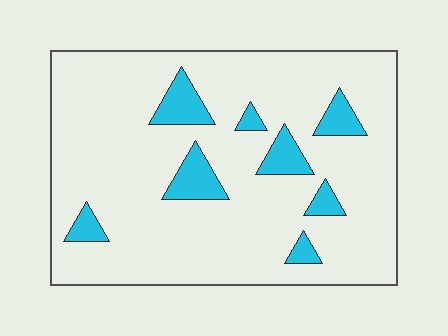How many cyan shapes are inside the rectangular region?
8.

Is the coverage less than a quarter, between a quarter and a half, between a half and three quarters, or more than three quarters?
Less than a quarter.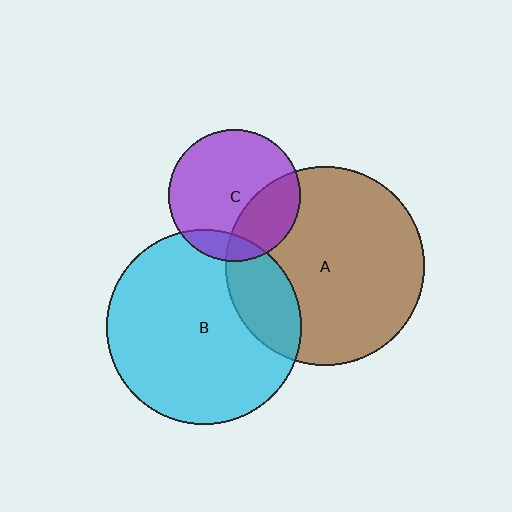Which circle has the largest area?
Circle A (brown).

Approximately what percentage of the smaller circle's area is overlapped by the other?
Approximately 30%.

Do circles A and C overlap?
Yes.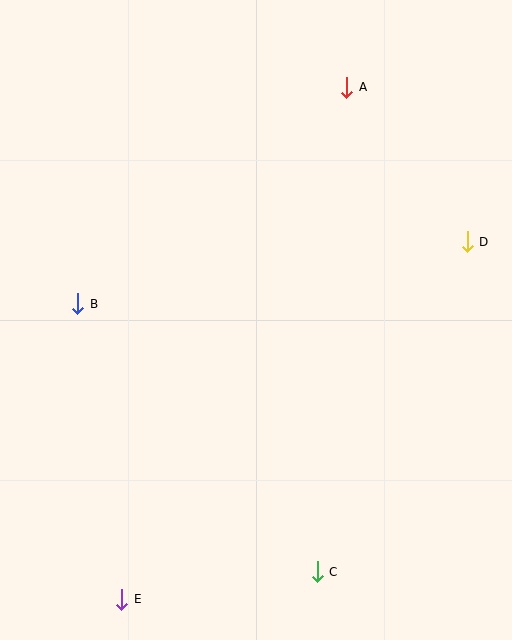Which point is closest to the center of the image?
Point B at (78, 304) is closest to the center.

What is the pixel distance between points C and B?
The distance between C and B is 359 pixels.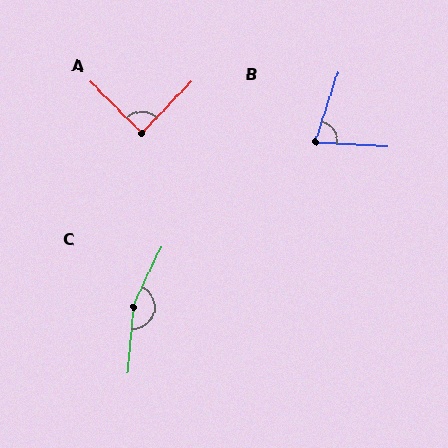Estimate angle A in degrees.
Approximately 89 degrees.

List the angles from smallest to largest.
B (75°), A (89°), C (159°).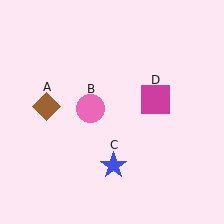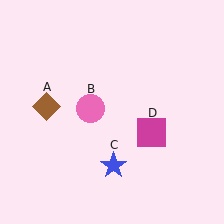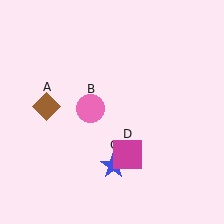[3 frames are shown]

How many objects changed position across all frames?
1 object changed position: magenta square (object D).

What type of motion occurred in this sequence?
The magenta square (object D) rotated clockwise around the center of the scene.